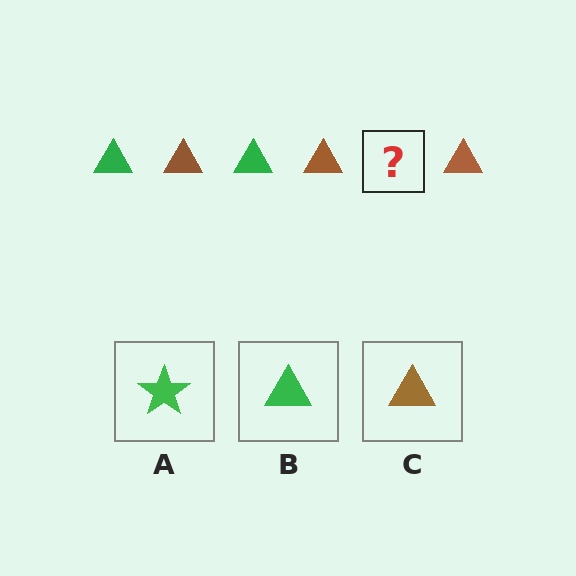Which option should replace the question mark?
Option B.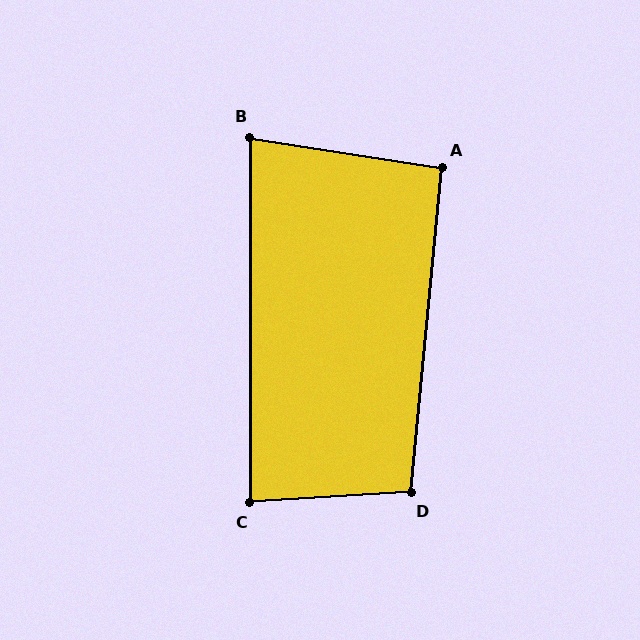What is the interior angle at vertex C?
Approximately 87 degrees (approximately right).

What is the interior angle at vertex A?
Approximately 93 degrees (approximately right).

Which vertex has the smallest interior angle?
B, at approximately 81 degrees.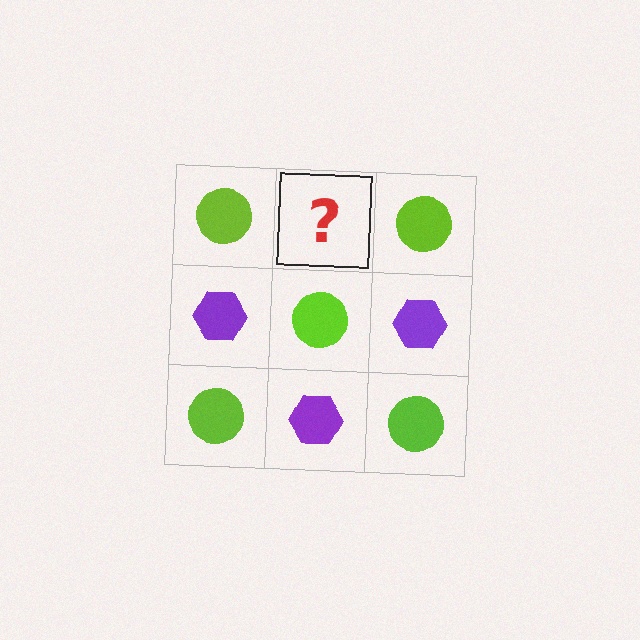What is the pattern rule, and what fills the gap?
The rule is that it alternates lime circle and purple hexagon in a checkerboard pattern. The gap should be filled with a purple hexagon.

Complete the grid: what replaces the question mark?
The question mark should be replaced with a purple hexagon.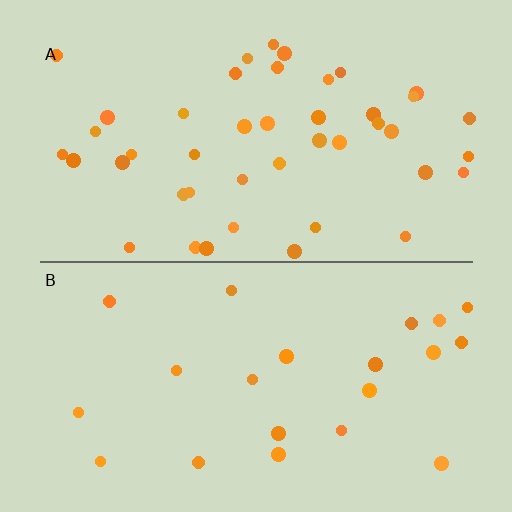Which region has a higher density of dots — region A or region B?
A (the top).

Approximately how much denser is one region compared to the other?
Approximately 2.1× — region A over region B.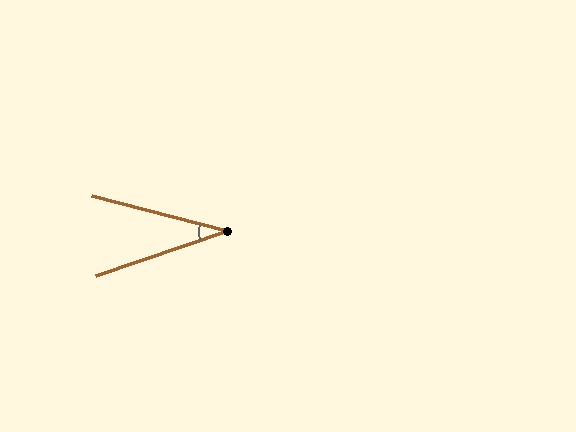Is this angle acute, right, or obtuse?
It is acute.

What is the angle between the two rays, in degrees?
Approximately 33 degrees.